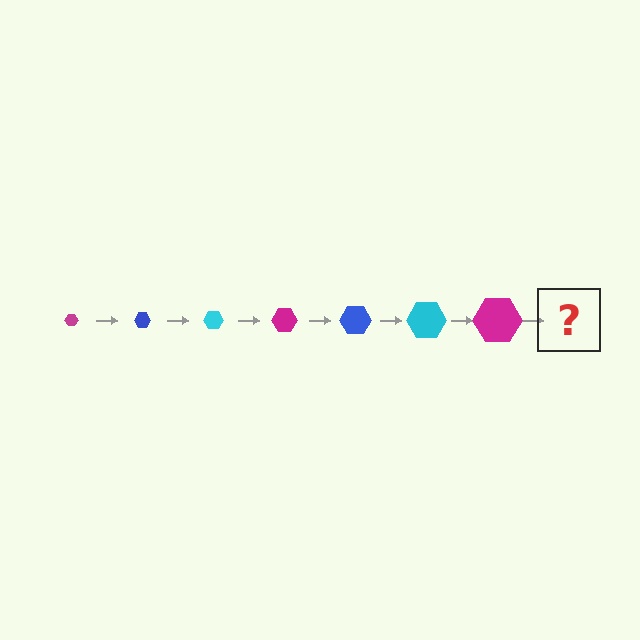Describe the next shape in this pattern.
It should be a blue hexagon, larger than the previous one.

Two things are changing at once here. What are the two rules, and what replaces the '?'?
The two rules are that the hexagon grows larger each step and the color cycles through magenta, blue, and cyan. The '?' should be a blue hexagon, larger than the previous one.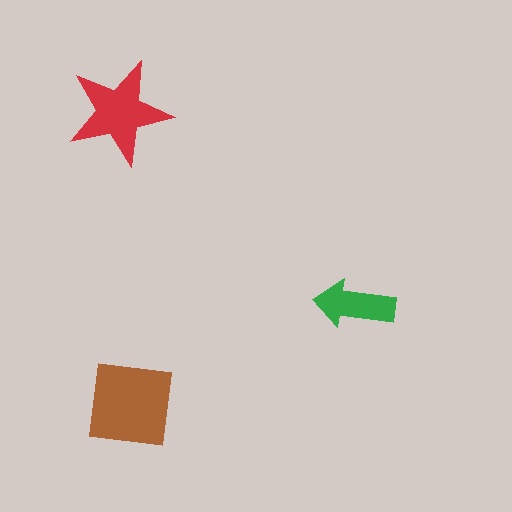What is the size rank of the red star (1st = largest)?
2nd.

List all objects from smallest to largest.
The green arrow, the red star, the brown square.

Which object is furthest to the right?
The green arrow is rightmost.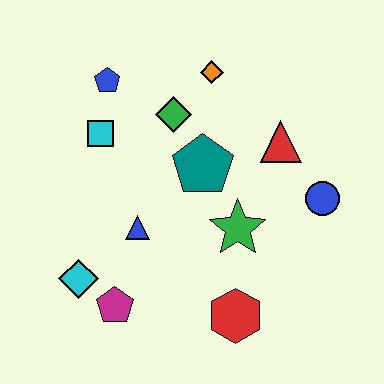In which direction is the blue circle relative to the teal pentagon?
The blue circle is to the right of the teal pentagon.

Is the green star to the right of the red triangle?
No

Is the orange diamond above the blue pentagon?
Yes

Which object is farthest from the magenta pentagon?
The orange diamond is farthest from the magenta pentagon.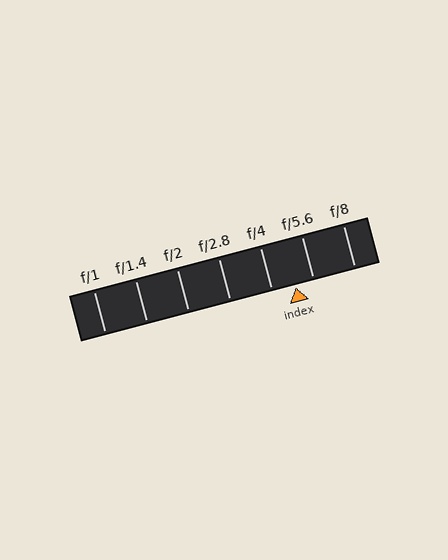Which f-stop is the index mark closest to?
The index mark is closest to f/5.6.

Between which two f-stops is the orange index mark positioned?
The index mark is between f/4 and f/5.6.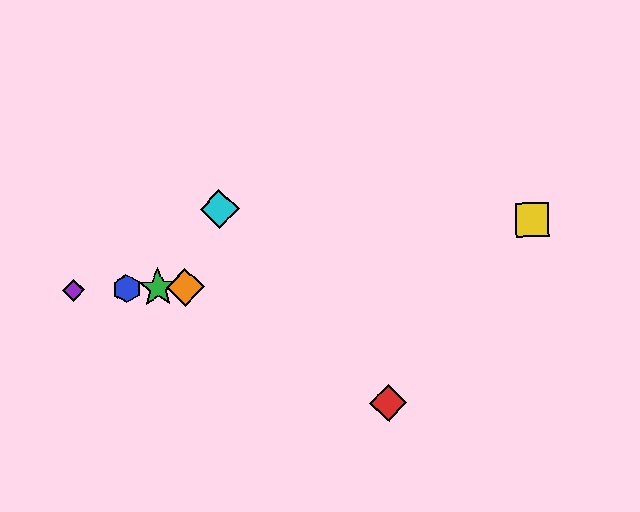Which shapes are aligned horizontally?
The blue hexagon, the green star, the purple diamond, the orange diamond are aligned horizontally.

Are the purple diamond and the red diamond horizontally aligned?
No, the purple diamond is at y≈290 and the red diamond is at y≈403.